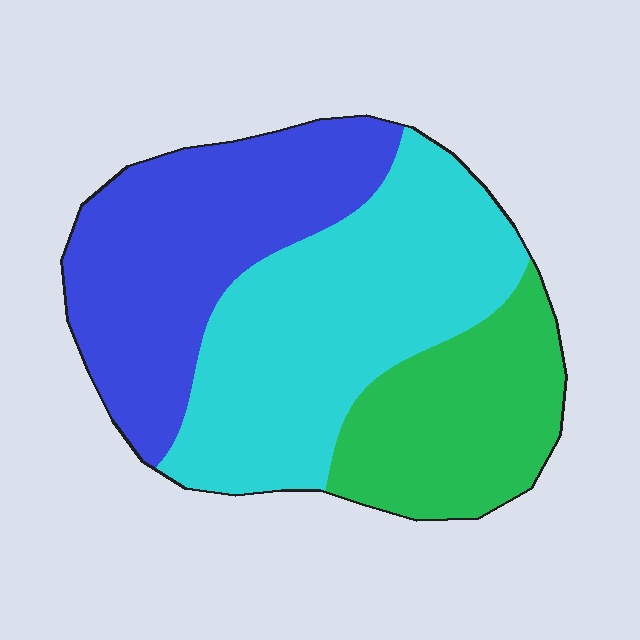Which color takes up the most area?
Cyan, at roughly 40%.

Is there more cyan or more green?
Cyan.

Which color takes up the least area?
Green, at roughly 25%.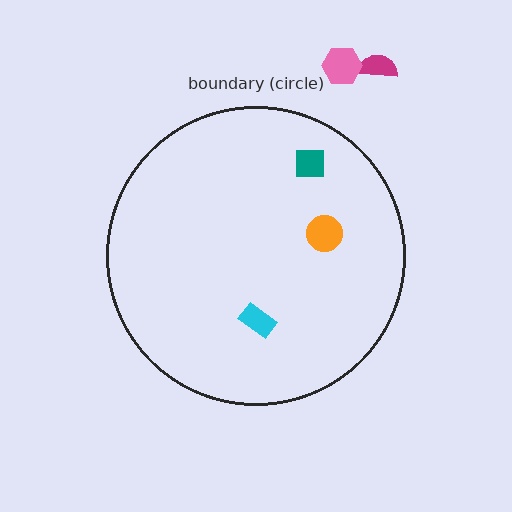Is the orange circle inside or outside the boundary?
Inside.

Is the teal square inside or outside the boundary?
Inside.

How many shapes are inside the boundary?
3 inside, 2 outside.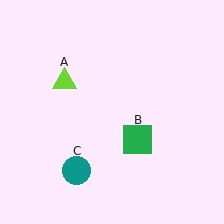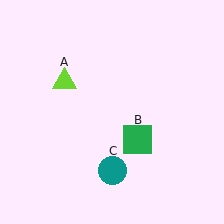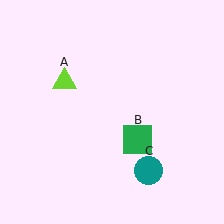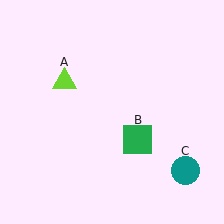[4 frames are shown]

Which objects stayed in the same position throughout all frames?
Lime triangle (object A) and green square (object B) remained stationary.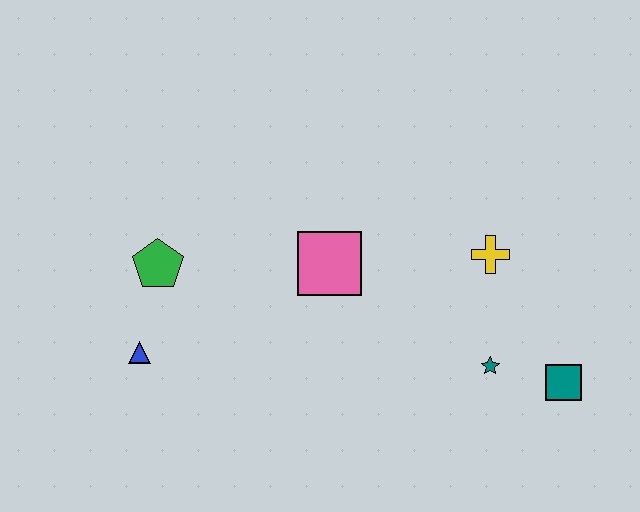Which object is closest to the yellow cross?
The teal star is closest to the yellow cross.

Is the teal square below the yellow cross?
Yes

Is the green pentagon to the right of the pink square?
No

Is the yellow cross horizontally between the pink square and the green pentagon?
No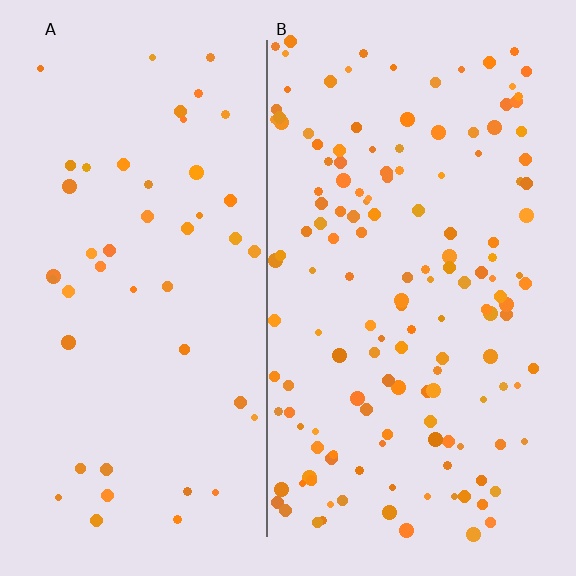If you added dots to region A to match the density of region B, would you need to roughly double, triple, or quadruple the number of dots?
Approximately triple.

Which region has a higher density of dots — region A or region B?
B (the right).